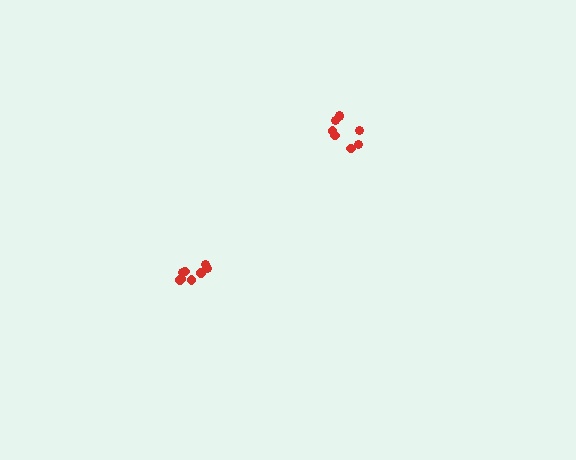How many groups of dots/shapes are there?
There are 2 groups.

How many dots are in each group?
Group 1: 8 dots, Group 2: 8 dots (16 total).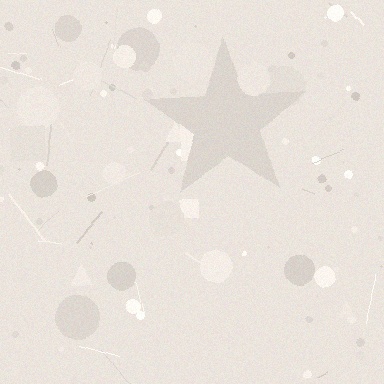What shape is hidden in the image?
A star is hidden in the image.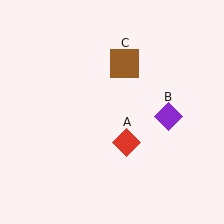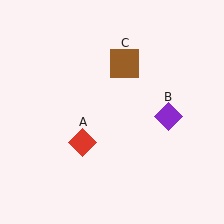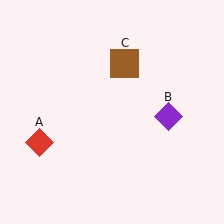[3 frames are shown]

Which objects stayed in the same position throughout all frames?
Purple diamond (object B) and brown square (object C) remained stationary.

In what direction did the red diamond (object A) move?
The red diamond (object A) moved left.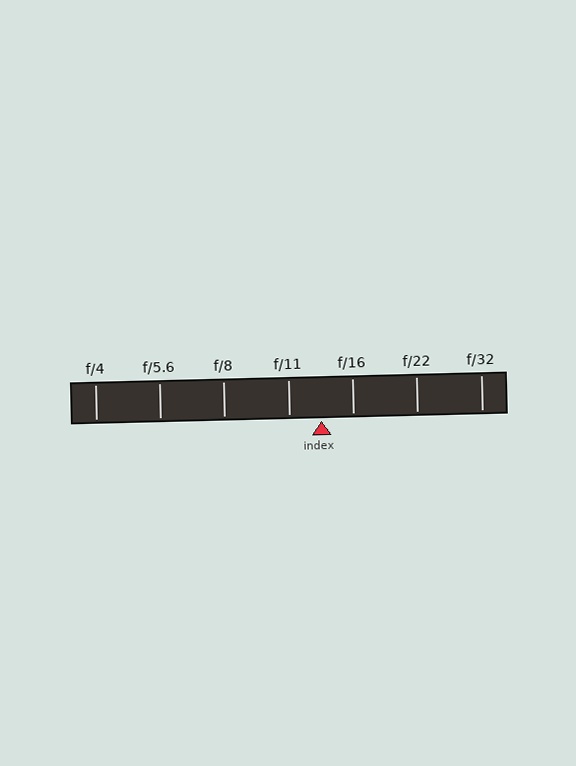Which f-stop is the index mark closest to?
The index mark is closest to f/16.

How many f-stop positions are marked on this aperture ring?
There are 7 f-stop positions marked.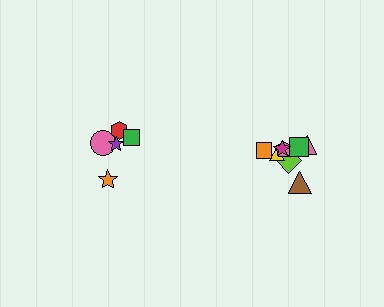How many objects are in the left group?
There are 5 objects.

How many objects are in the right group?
There are 8 objects.